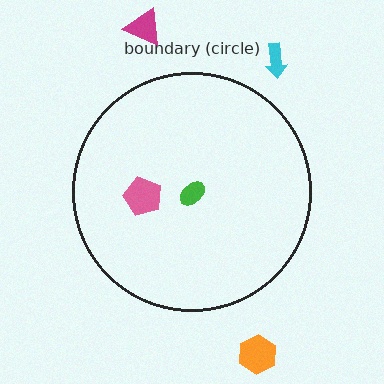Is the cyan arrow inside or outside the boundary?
Outside.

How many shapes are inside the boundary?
2 inside, 3 outside.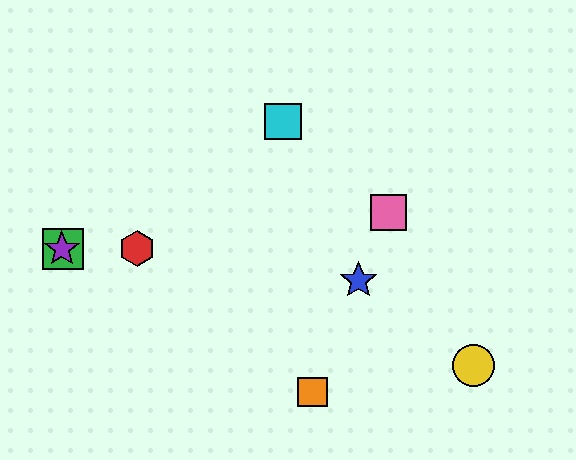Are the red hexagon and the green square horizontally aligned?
Yes, both are at y≈249.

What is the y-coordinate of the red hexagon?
The red hexagon is at y≈249.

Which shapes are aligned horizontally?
The red hexagon, the green square, the purple star are aligned horizontally.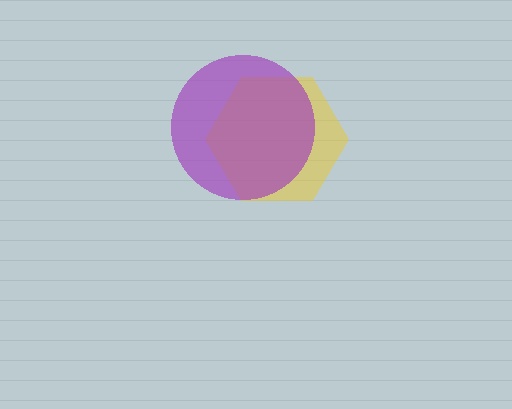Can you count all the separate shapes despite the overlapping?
Yes, there are 2 separate shapes.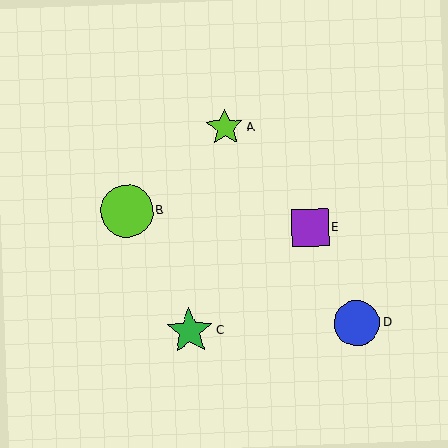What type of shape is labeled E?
Shape E is a purple square.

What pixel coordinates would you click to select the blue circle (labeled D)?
Click at (357, 323) to select the blue circle D.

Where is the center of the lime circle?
The center of the lime circle is at (127, 211).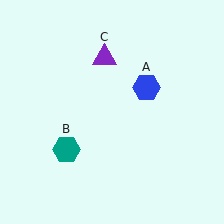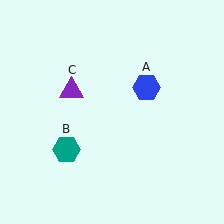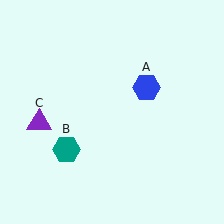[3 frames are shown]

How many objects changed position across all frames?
1 object changed position: purple triangle (object C).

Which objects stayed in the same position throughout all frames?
Blue hexagon (object A) and teal hexagon (object B) remained stationary.